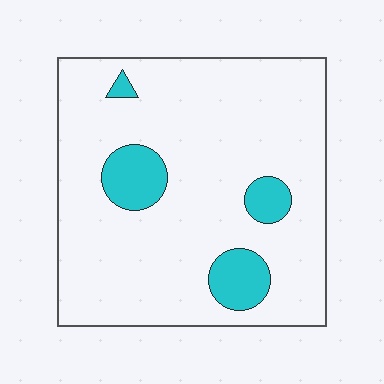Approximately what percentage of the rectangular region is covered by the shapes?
Approximately 10%.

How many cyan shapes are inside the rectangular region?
4.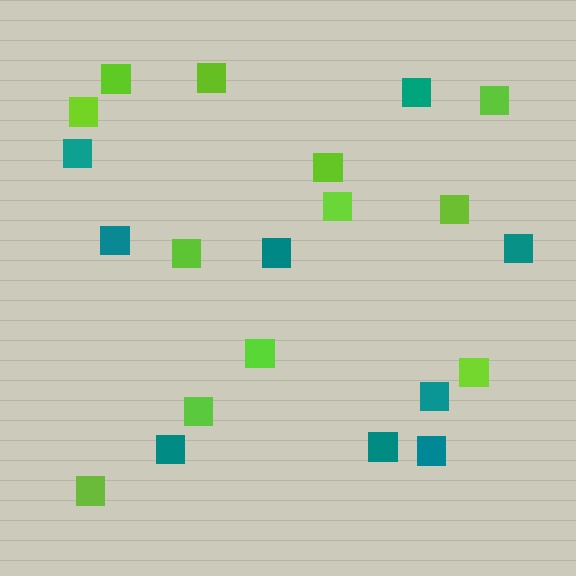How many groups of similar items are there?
There are 2 groups: one group of lime squares (12) and one group of teal squares (9).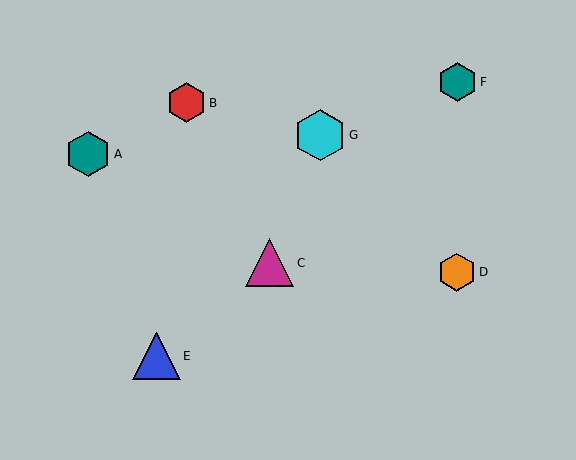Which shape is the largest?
The cyan hexagon (labeled G) is the largest.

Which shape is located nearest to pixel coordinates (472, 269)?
The orange hexagon (labeled D) at (457, 272) is nearest to that location.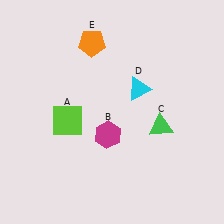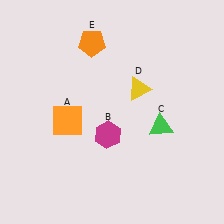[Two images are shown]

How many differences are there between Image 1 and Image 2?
There are 2 differences between the two images.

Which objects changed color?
A changed from lime to orange. D changed from cyan to yellow.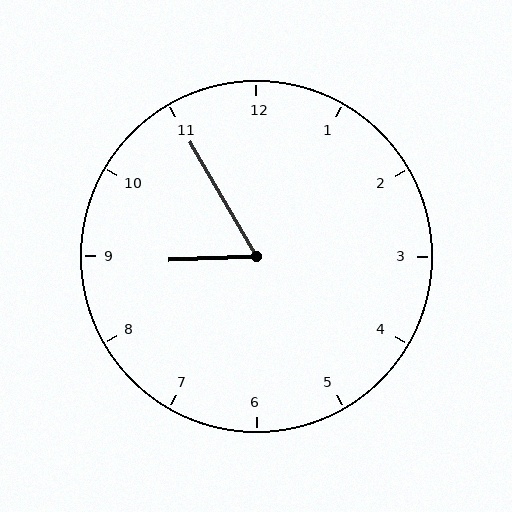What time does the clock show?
8:55.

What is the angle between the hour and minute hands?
Approximately 62 degrees.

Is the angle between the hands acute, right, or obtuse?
It is acute.